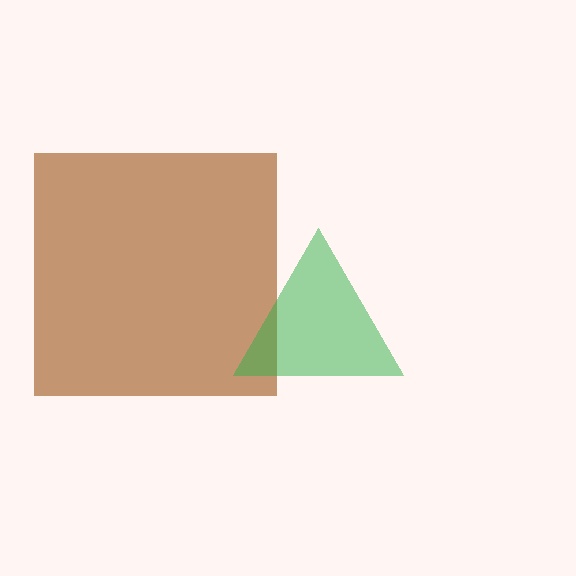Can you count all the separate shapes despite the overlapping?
Yes, there are 2 separate shapes.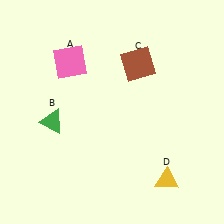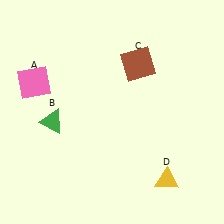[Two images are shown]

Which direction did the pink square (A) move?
The pink square (A) moved left.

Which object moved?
The pink square (A) moved left.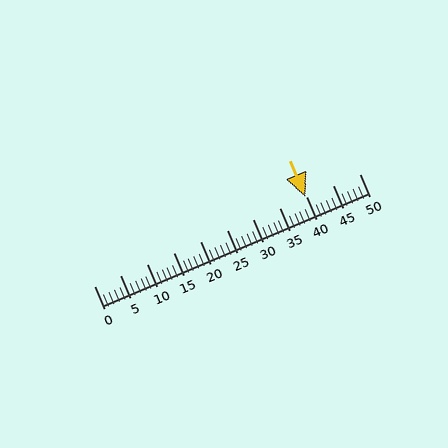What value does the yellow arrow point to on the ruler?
The yellow arrow points to approximately 40.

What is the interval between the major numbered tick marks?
The major tick marks are spaced 5 units apart.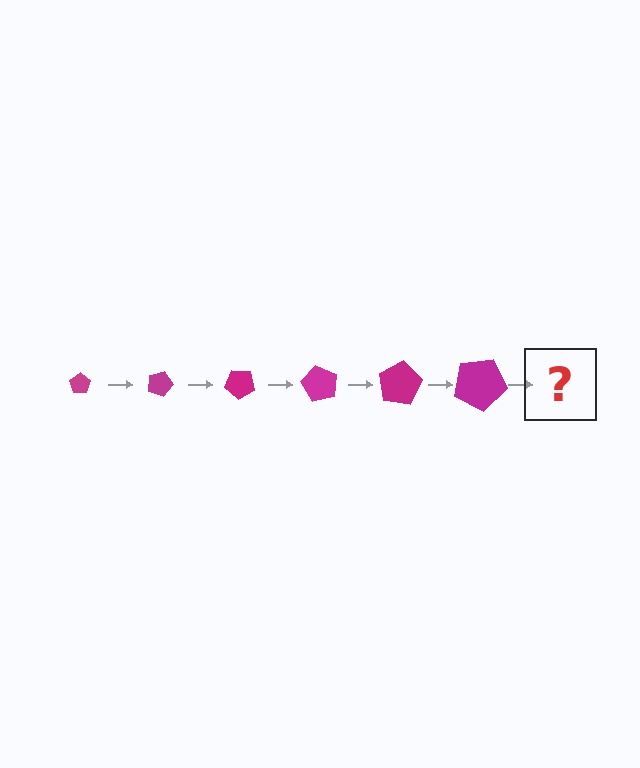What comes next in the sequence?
The next element should be a pentagon, larger than the previous one and rotated 120 degrees from the start.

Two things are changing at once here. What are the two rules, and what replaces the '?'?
The two rules are that the pentagon grows larger each step and it rotates 20 degrees each step. The '?' should be a pentagon, larger than the previous one and rotated 120 degrees from the start.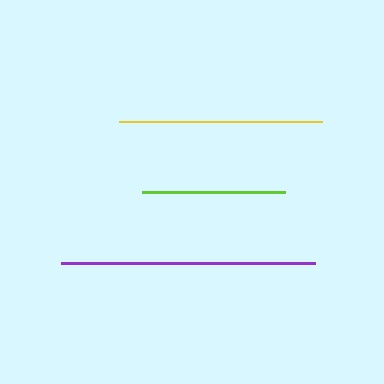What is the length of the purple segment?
The purple segment is approximately 255 pixels long.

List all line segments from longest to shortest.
From longest to shortest: purple, yellow, lime.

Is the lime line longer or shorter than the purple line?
The purple line is longer than the lime line.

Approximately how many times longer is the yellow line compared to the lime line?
The yellow line is approximately 1.4 times the length of the lime line.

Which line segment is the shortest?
The lime line is the shortest at approximately 143 pixels.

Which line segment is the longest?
The purple line is the longest at approximately 255 pixels.